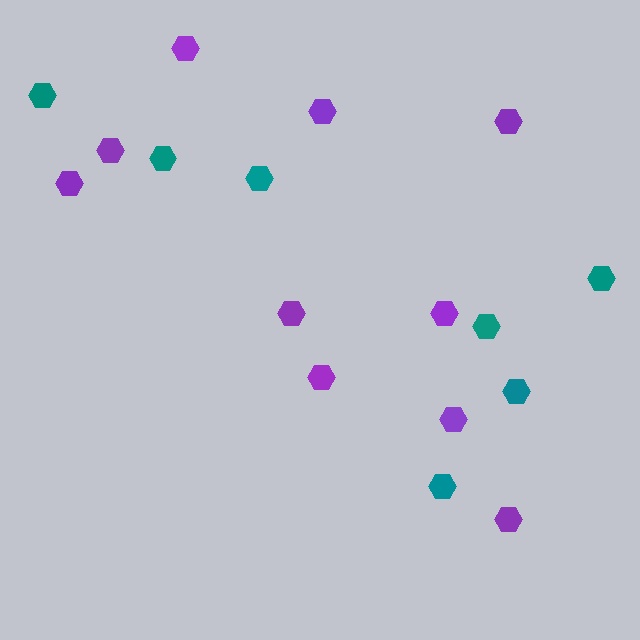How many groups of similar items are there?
There are 2 groups: one group of purple hexagons (10) and one group of teal hexagons (7).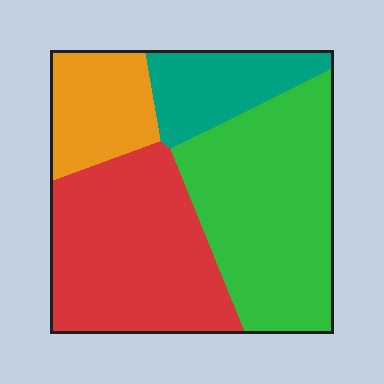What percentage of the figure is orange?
Orange covers 14% of the figure.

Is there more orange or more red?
Red.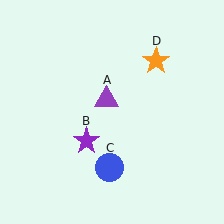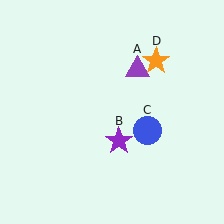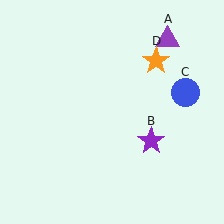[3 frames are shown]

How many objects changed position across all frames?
3 objects changed position: purple triangle (object A), purple star (object B), blue circle (object C).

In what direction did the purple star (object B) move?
The purple star (object B) moved right.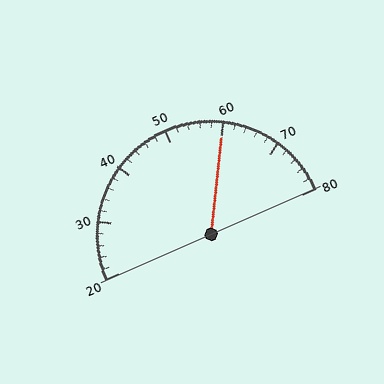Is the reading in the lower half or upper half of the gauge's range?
The reading is in the upper half of the range (20 to 80).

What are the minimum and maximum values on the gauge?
The gauge ranges from 20 to 80.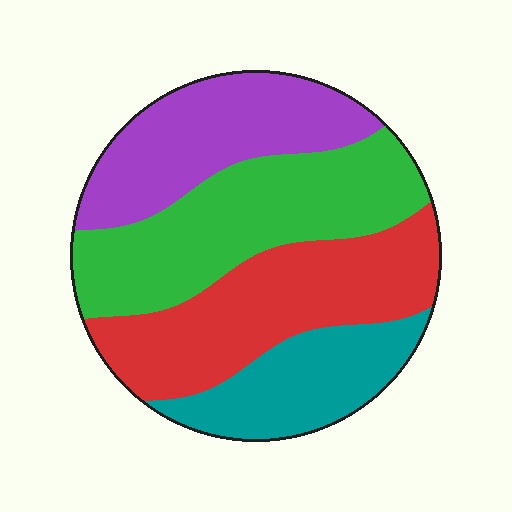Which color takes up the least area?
Teal, at roughly 15%.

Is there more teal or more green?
Green.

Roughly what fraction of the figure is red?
Red takes up between a quarter and a half of the figure.